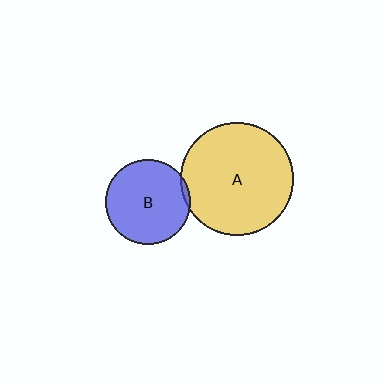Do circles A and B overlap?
Yes.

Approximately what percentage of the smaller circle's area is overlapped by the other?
Approximately 5%.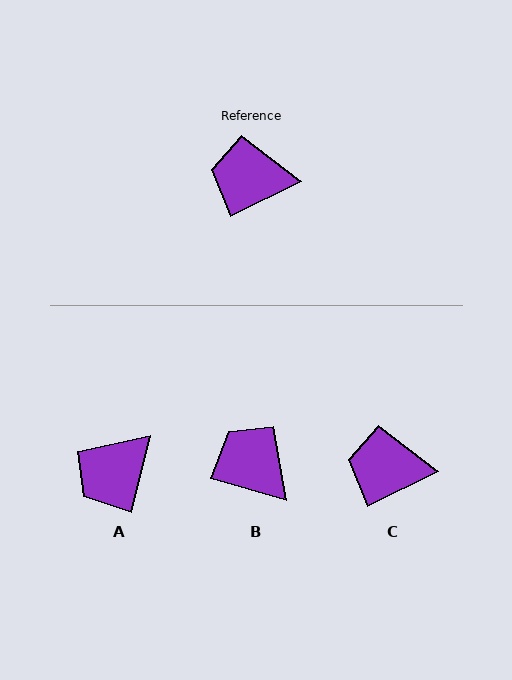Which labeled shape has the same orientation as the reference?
C.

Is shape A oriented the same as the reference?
No, it is off by about 49 degrees.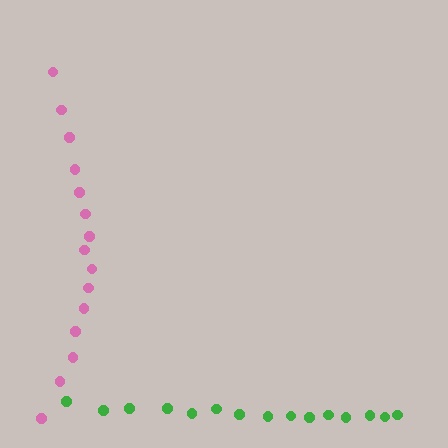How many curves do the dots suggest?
There are 2 distinct paths.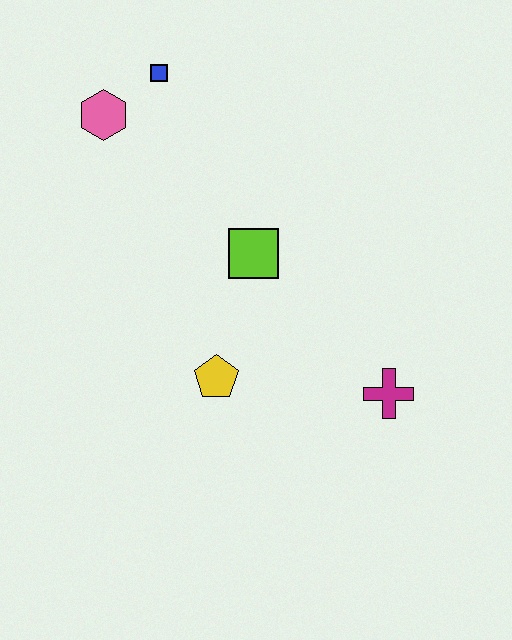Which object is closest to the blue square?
The pink hexagon is closest to the blue square.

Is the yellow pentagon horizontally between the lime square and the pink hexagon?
Yes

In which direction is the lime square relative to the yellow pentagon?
The lime square is above the yellow pentagon.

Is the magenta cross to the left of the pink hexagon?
No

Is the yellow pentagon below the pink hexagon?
Yes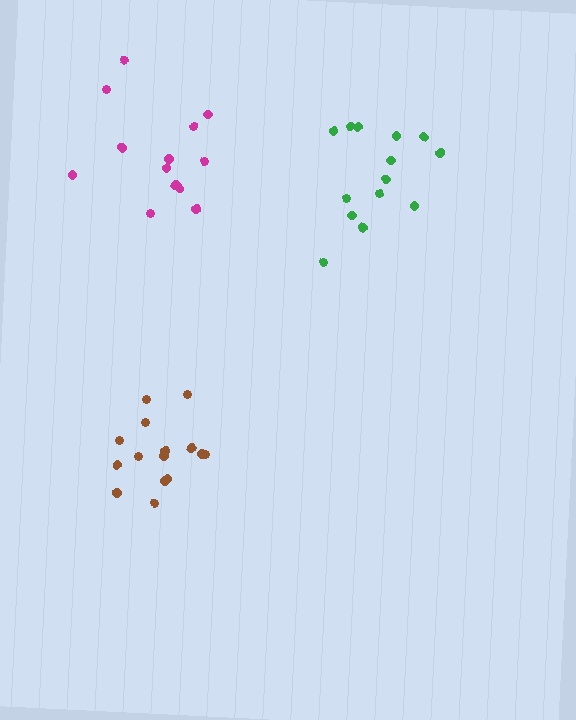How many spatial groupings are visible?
There are 3 spatial groupings.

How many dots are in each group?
Group 1: 15 dots, Group 2: 14 dots, Group 3: 14 dots (43 total).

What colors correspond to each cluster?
The clusters are colored: brown, green, magenta.